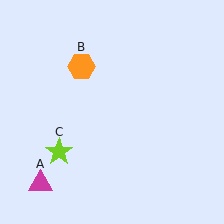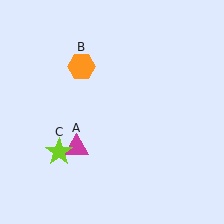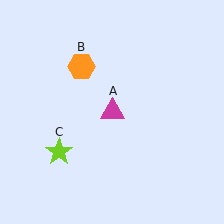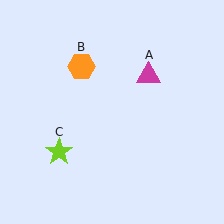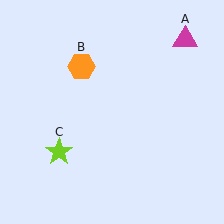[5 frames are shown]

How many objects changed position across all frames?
1 object changed position: magenta triangle (object A).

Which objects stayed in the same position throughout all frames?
Orange hexagon (object B) and lime star (object C) remained stationary.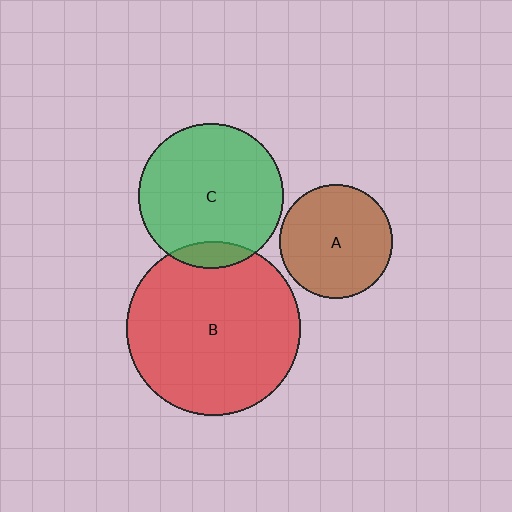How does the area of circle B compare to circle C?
Approximately 1.4 times.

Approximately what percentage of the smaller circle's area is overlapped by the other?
Approximately 10%.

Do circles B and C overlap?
Yes.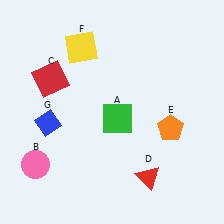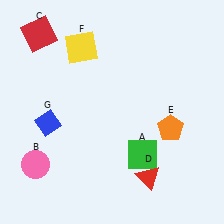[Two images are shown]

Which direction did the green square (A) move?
The green square (A) moved down.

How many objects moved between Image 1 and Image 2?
2 objects moved between the two images.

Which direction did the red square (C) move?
The red square (C) moved up.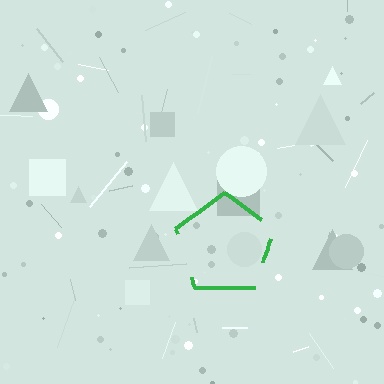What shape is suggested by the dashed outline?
The dashed outline suggests a pentagon.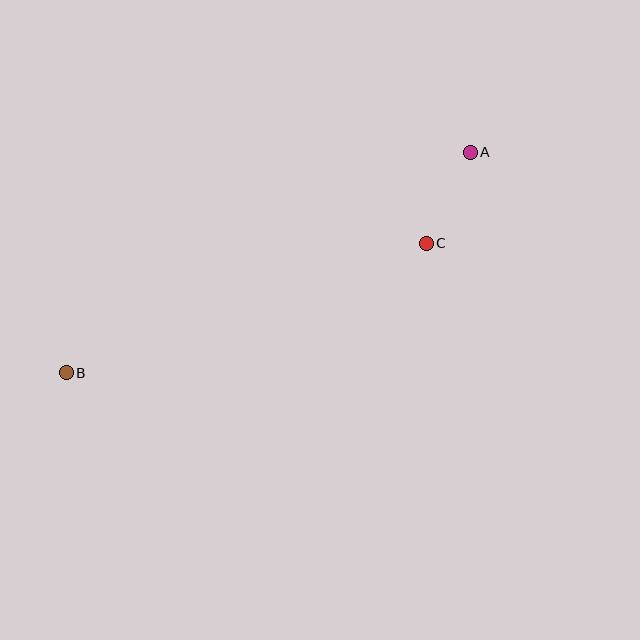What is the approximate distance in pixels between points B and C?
The distance between B and C is approximately 382 pixels.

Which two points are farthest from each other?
Points A and B are farthest from each other.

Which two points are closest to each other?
Points A and C are closest to each other.